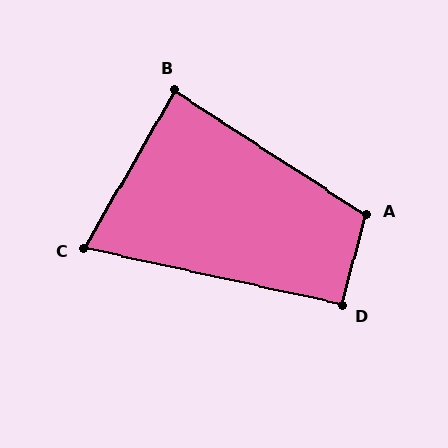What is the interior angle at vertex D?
Approximately 93 degrees (approximately right).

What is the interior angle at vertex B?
Approximately 87 degrees (approximately right).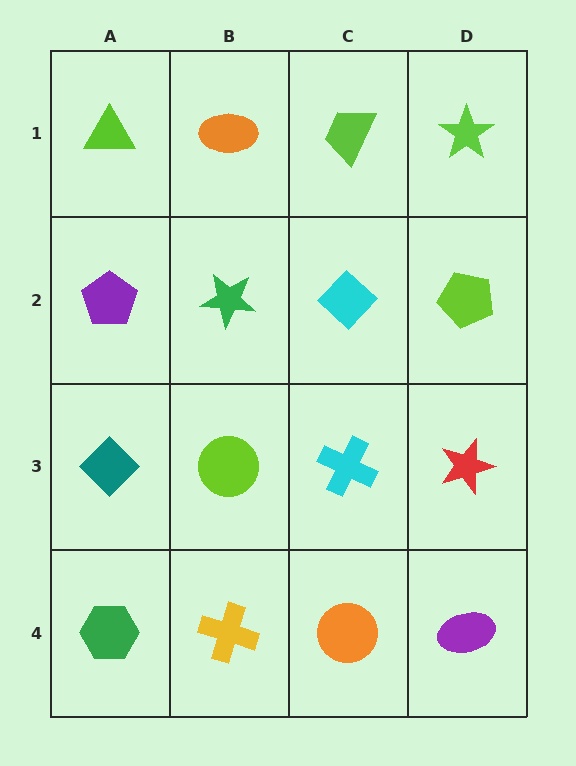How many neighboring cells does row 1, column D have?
2.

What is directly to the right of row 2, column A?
A green star.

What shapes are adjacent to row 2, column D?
A lime star (row 1, column D), a red star (row 3, column D), a cyan diamond (row 2, column C).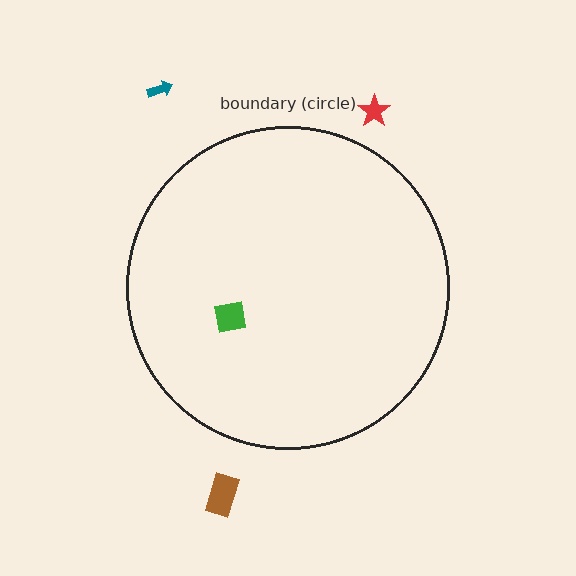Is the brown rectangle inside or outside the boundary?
Outside.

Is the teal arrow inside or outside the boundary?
Outside.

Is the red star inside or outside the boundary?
Outside.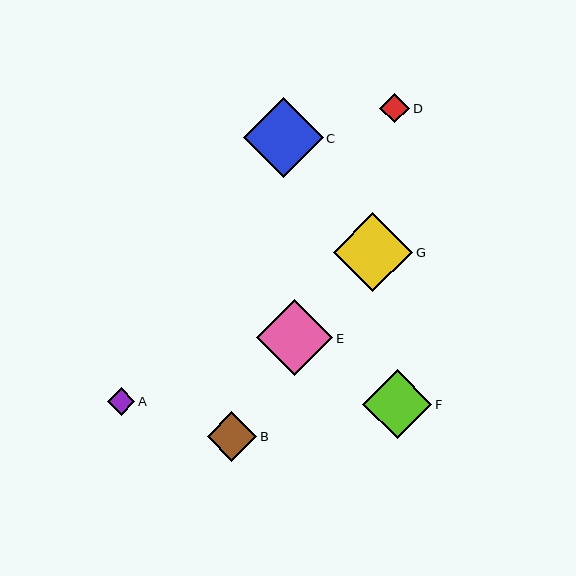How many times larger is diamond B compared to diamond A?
Diamond B is approximately 1.8 times the size of diamond A.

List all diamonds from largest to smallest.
From largest to smallest: C, G, E, F, B, D, A.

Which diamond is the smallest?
Diamond A is the smallest with a size of approximately 28 pixels.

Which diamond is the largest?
Diamond C is the largest with a size of approximately 79 pixels.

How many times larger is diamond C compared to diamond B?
Diamond C is approximately 1.6 times the size of diamond B.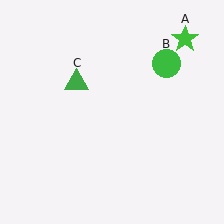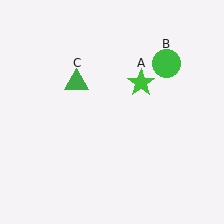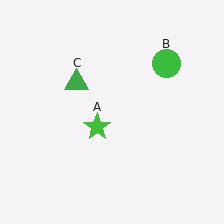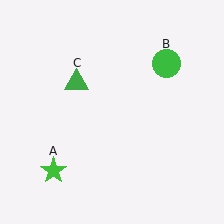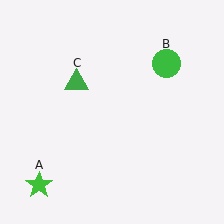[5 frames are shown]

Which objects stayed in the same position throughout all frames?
Green circle (object B) and green triangle (object C) remained stationary.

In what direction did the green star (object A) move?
The green star (object A) moved down and to the left.